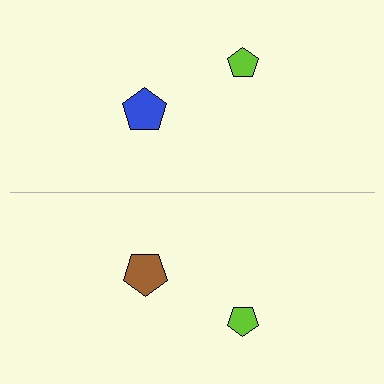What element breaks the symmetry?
The brown pentagon on the bottom side breaks the symmetry — its mirror counterpart is blue.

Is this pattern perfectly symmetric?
No, the pattern is not perfectly symmetric. The brown pentagon on the bottom side breaks the symmetry — its mirror counterpart is blue.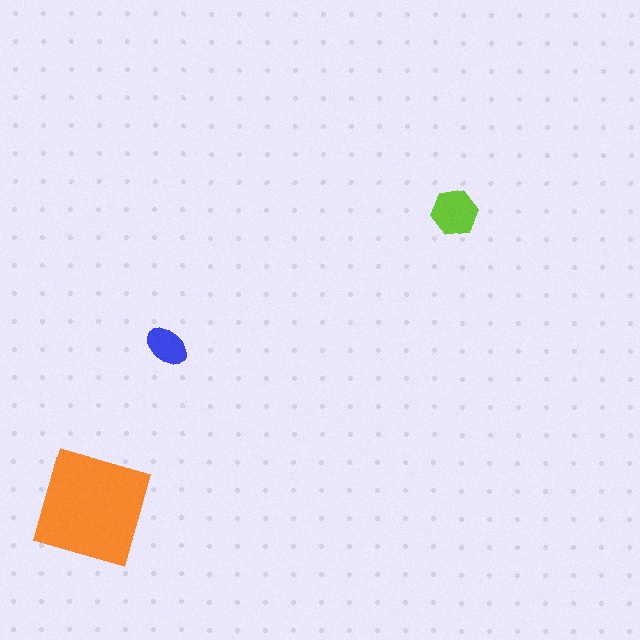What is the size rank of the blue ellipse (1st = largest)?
3rd.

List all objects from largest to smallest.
The orange square, the lime hexagon, the blue ellipse.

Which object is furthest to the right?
The lime hexagon is rightmost.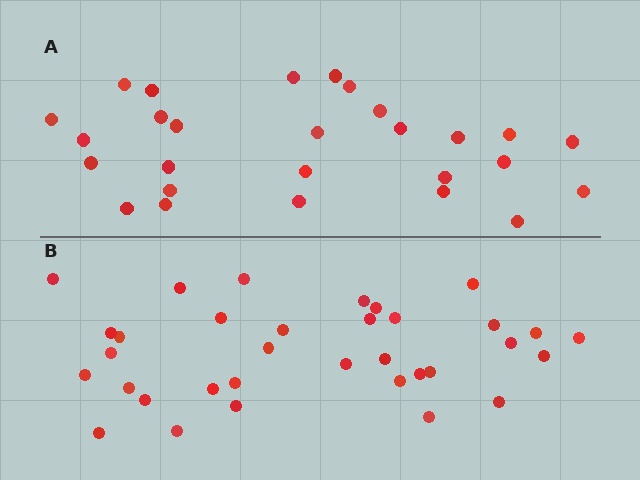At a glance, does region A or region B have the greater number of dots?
Region B (the bottom region) has more dots.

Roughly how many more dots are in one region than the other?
Region B has roughly 8 or so more dots than region A.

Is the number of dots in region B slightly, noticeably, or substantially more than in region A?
Region B has noticeably more, but not dramatically so. The ratio is roughly 1.3 to 1.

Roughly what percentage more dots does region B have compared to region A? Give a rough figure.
About 25% more.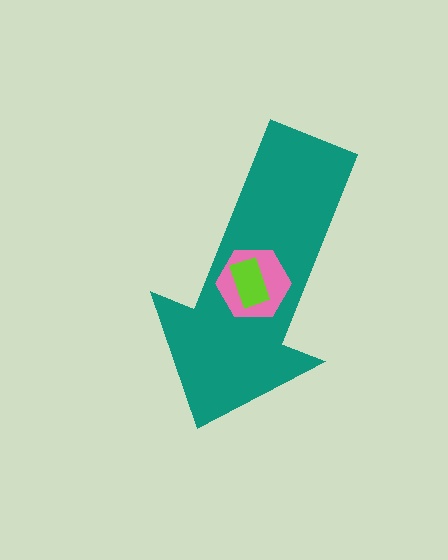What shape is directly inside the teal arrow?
The pink hexagon.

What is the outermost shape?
The teal arrow.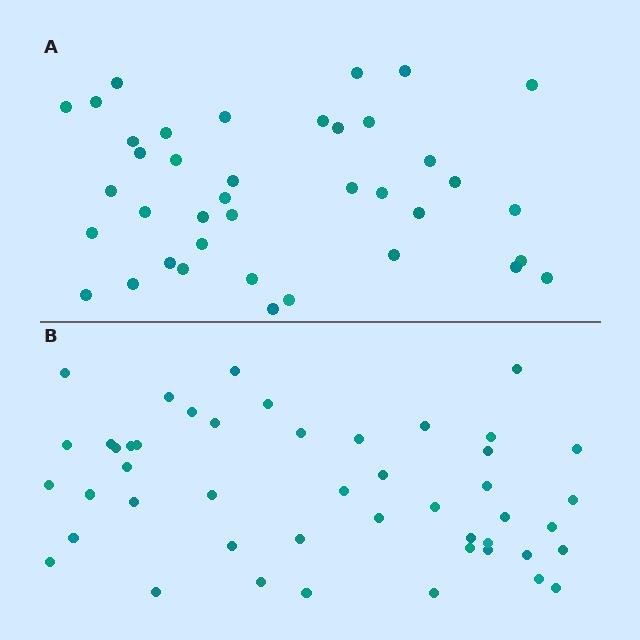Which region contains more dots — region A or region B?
Region B (the bottom region) has more dots.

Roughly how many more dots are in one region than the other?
Region B has roughly 8 or so more dots than region A.